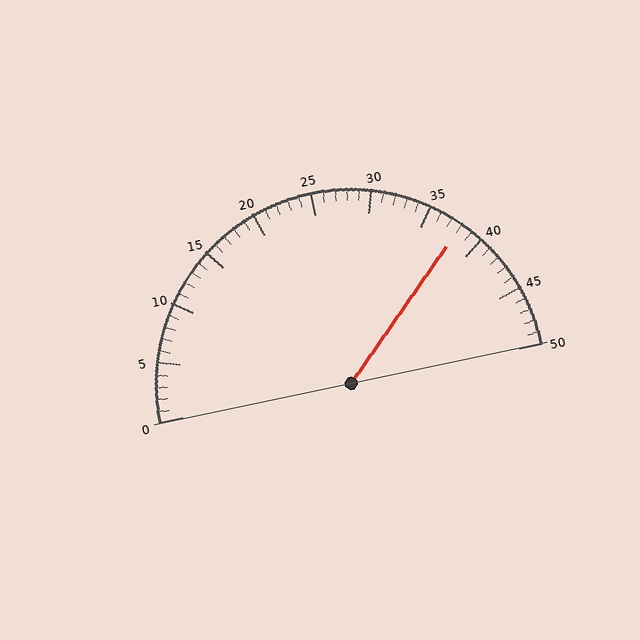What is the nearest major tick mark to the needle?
The nearest major tick mark is 40.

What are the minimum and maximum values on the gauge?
The gauge ranges from 0 to 50.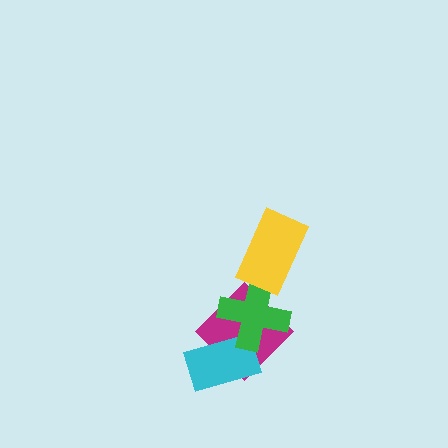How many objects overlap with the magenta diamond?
2 objects overlap with the magenta diamond.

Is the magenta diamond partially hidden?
Yes, it is partially covered by another shape.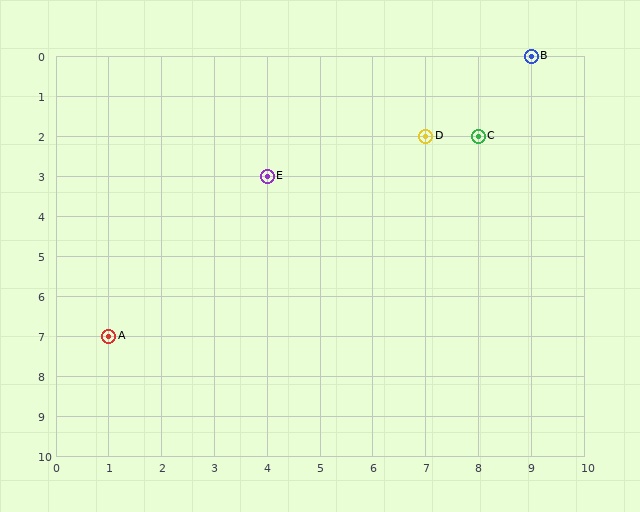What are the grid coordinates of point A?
Point A is at grid coordinates (1, 7).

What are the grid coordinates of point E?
Point E is at grid coordinates (4, 3).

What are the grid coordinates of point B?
Point B is at grid coordinates (9, 0).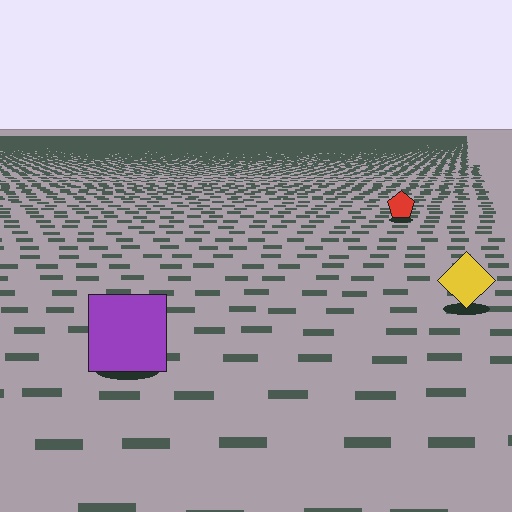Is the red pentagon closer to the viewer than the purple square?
No. The purple square is closer — you can tell from the texture gradient: the ground texture is coarser near it.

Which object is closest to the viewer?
The purple square is closest. The texture marks near it are larger and more spread out.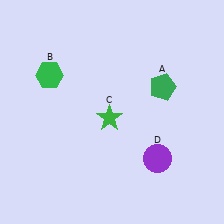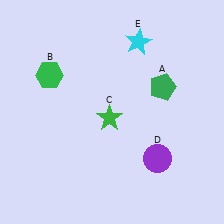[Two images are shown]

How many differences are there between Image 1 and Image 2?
There is 1 difference between the two images.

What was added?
A cyan star (E) was added in Image 2.